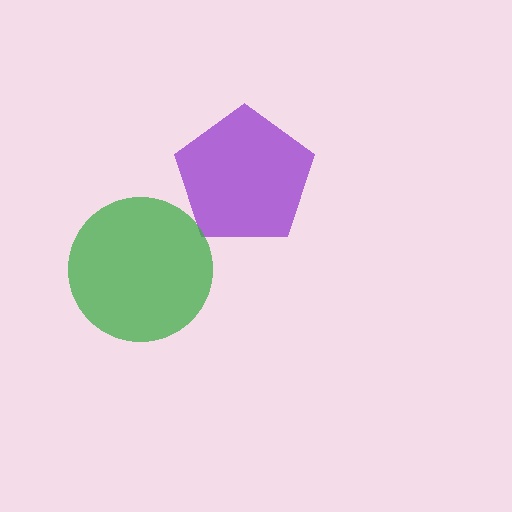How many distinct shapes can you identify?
There are 2 distinct shapes: a purple pentagon, a green circle.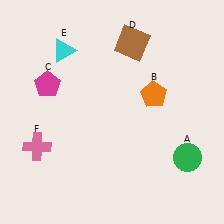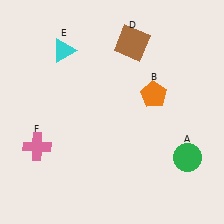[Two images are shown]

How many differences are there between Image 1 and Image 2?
There is 1 difference between the two images.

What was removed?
The magenta pentagon (C) was removed in Image 2.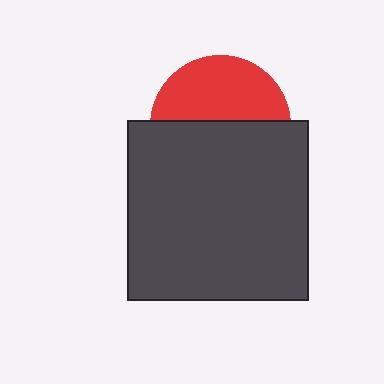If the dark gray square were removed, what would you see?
You would see the complete red circle.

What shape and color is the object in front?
The object in front is a dark gray square.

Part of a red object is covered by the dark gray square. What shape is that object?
It is a circle.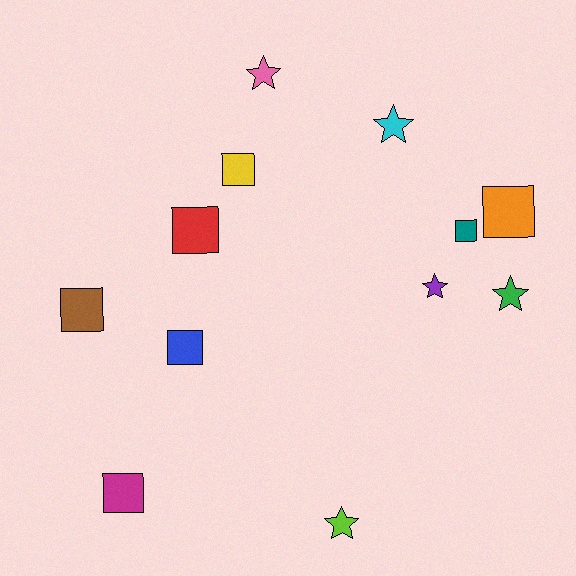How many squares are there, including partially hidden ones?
There are 7 squares.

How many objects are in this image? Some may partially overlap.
There are 12 objects.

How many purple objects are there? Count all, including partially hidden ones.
There is 1 purple object.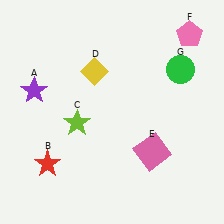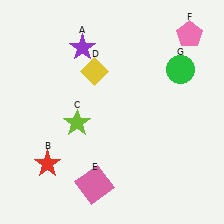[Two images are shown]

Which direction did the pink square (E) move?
The pink square (E) moved left.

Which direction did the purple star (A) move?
The purple star (A) moved right.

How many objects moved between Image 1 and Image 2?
2 objects moved between the two images.